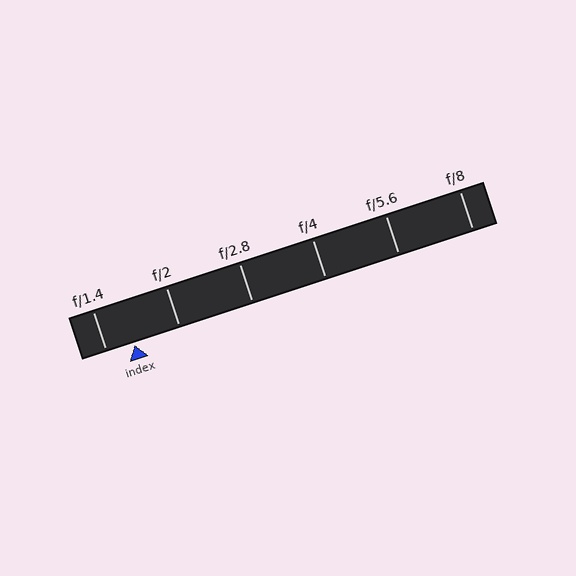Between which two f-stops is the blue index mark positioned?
The index mark is between f/1.4 and f/2.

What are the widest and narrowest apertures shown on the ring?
The widest aperture shown is f/1.4 and the narrowest is f/8.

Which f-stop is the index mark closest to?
The index mark is closest to f/1.4.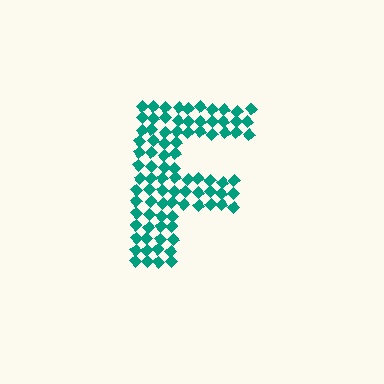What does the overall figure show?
The overall figure shows the letter F.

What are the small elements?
The small elements are diamonds.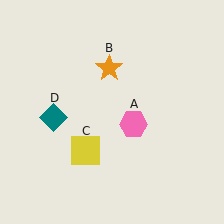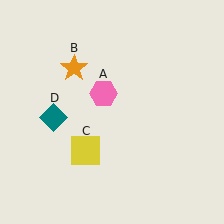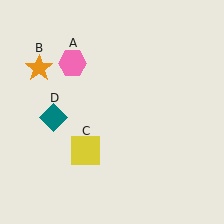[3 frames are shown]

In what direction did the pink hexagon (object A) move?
The pink hexagon (object A) moved up and to the left.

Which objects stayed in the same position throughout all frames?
Yellow square (object C) and teal diamond (object D) remained stationary.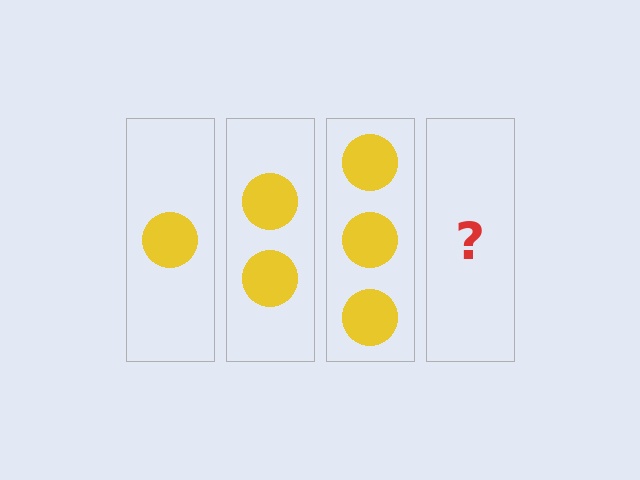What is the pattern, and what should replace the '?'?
The pattern is that each step adds one more circle. The '?' should be 4 circles.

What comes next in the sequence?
The next element should be 4 circles.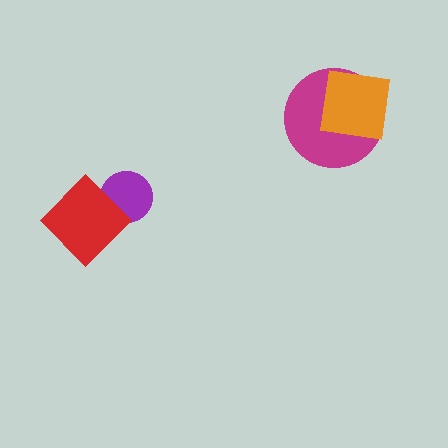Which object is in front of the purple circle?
The red diamond is in front of the purple circle.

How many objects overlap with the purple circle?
1 object overlaps with the purple circle.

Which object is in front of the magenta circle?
The orange square is in front of the magenta circle.